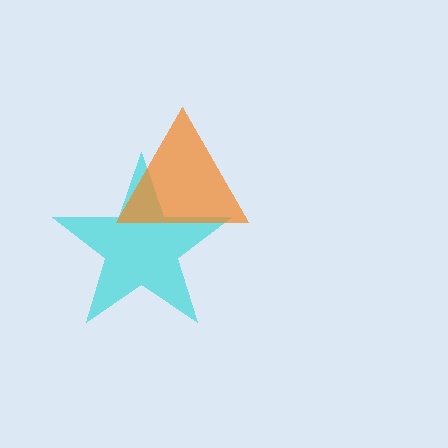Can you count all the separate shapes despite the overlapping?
Yes, there are 2 separate shapes.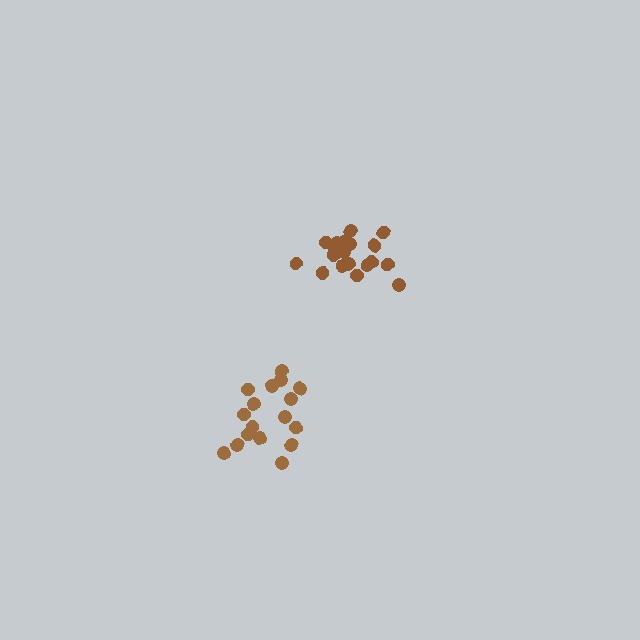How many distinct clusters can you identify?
There are 2 distinct clusters.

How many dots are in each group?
Group 1: 19 dots, Group 2: 17 dots (36 total).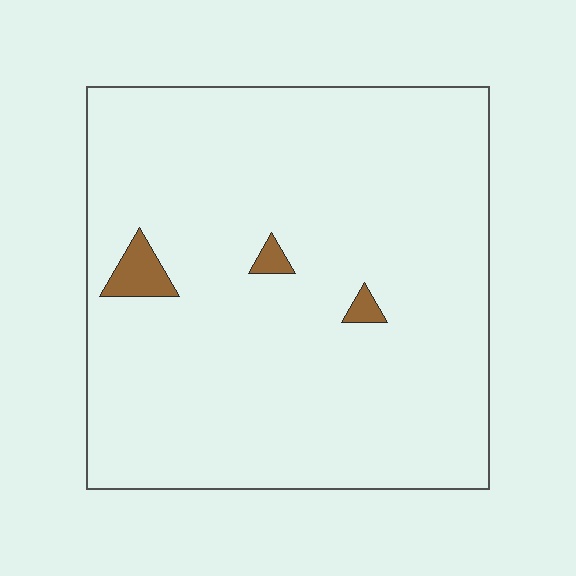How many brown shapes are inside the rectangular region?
3.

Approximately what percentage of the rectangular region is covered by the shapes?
Approximately 5%.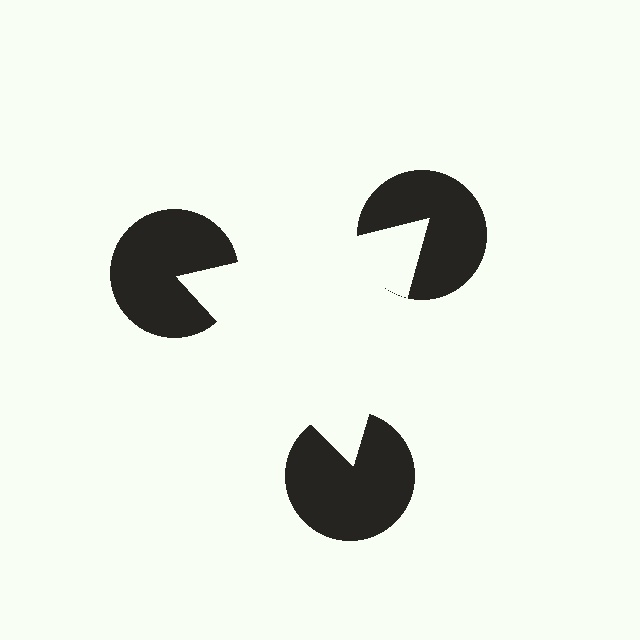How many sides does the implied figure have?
3 sides.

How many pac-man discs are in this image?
There are 3 — one at each vertex of the illusory triangle.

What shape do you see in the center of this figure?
An illusory triangle — its edges are inferred from the aligned wedge cuts in the pac-man discs, not physically drawn.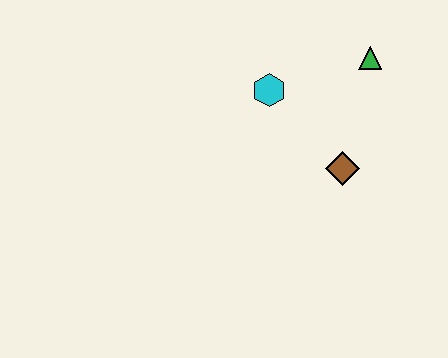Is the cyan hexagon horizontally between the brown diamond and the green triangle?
No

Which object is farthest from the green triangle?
The brown diamond is farthest from the green triangle.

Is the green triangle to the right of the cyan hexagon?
Yes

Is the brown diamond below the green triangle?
Yes